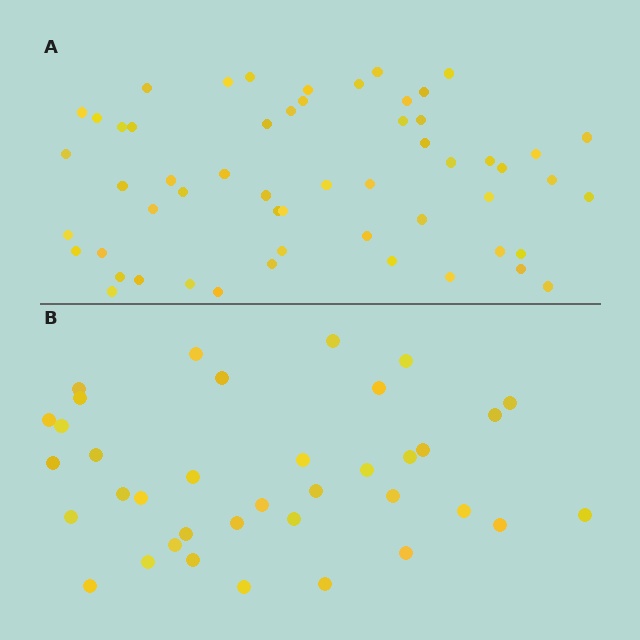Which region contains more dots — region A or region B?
Region A (the top region) has more dots.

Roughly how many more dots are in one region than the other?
Region A has approximately 20 more dots than region B.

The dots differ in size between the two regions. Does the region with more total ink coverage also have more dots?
No. Region B has more total ink coverage because its dots are larger, but region A actually contains more individual dots. Total area can be misleading — the number of items is what matters here.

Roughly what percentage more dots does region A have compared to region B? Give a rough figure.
About 50% more.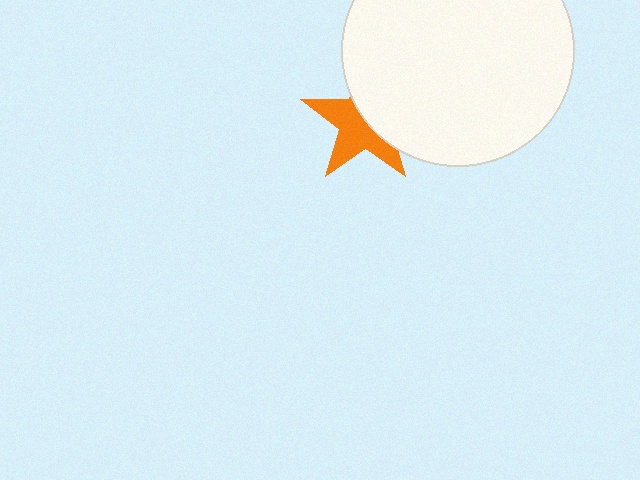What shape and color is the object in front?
The object in front is a white circle.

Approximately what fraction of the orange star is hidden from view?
Roughly 46% of the orange star is hidden behind the white circle.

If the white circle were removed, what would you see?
You would see the complete orange star.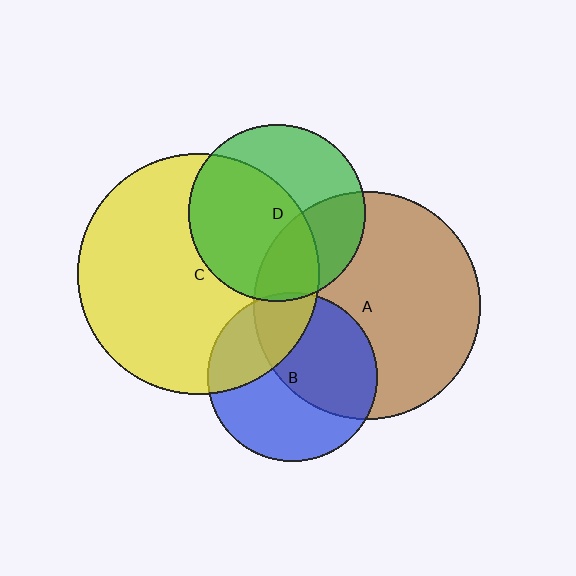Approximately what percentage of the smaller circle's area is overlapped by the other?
Approximately 30%.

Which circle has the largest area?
Circle C (yellow).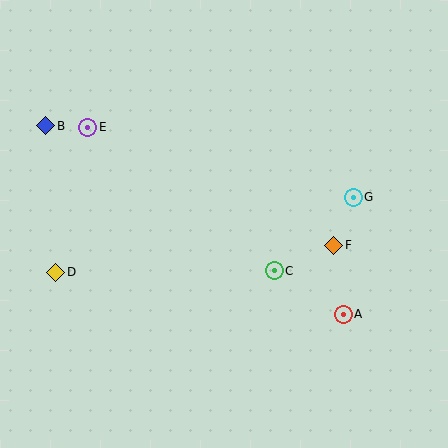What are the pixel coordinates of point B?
Point B is at (46, 126).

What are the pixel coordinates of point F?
Point F is at (334, 245).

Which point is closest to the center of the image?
Point C at (274, 271) is closest to the center.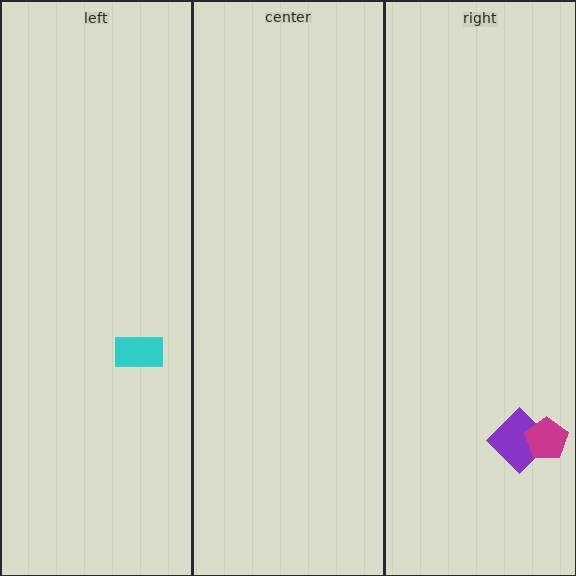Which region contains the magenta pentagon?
The right region.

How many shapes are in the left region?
1.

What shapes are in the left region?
The cyan rectangle.